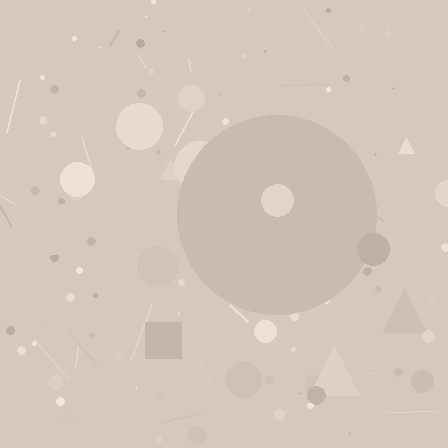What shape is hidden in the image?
A circle is hidden in the image.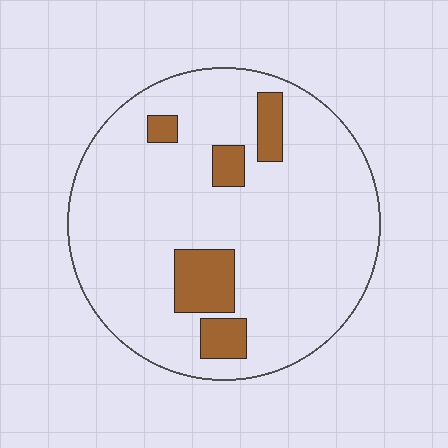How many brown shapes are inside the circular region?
5.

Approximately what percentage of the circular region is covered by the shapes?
Approximately 15%.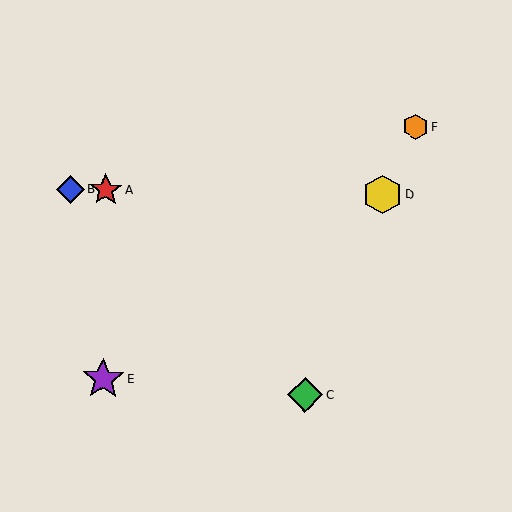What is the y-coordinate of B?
Object B is at y≈189.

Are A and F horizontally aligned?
No, A is at y≈190 and F is at y≈127.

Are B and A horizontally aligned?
Yes, both are at y≈189.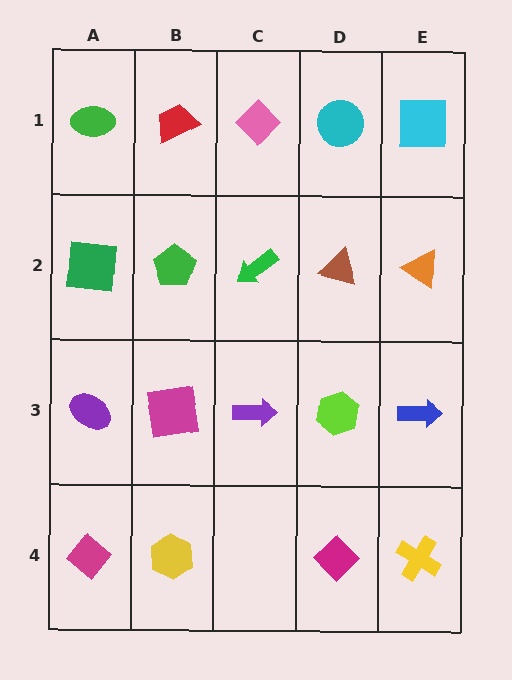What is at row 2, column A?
A green square.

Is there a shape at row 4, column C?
No, that cell is empty.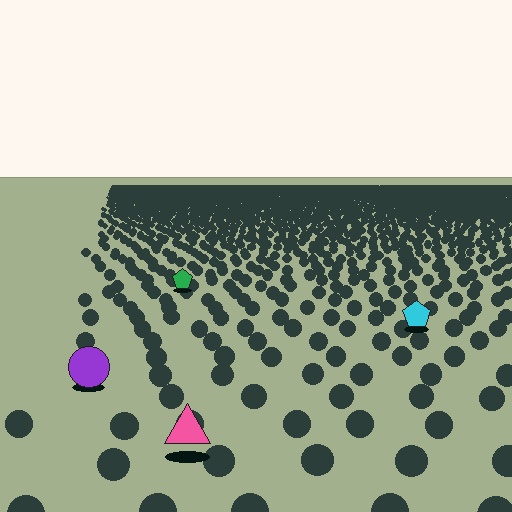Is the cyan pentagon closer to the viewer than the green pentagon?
Yes. The cyan pentagon is closer — you can tell from the texture gradient: the ground texture is coarser near it.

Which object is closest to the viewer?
The pink triangle is closest. The texture marks near it are larger and more spread out.